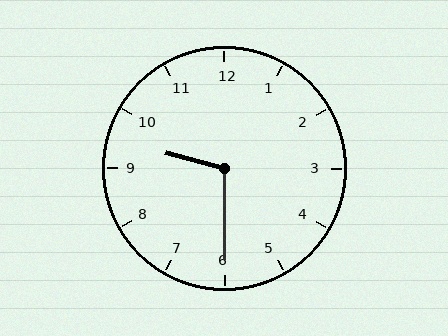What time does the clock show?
9:30.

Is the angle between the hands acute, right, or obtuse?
It is obtuse.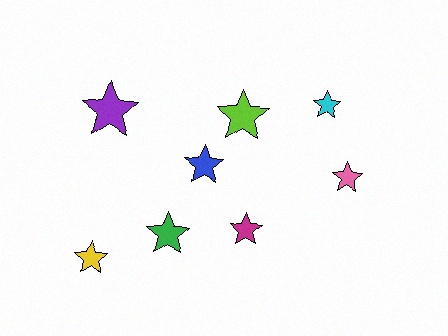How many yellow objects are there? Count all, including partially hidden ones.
There is 1 yellow object.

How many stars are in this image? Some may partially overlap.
There are 8 stars.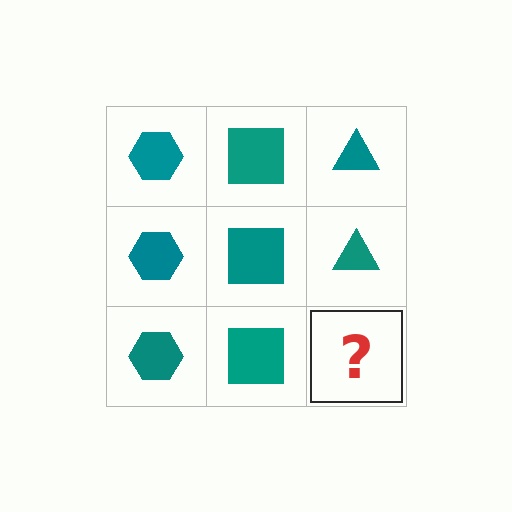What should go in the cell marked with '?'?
The missing cell should contain a teal triangle.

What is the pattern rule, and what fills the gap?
The rule is that each column has a consistent shape. The gap should be filled with a teal triangle.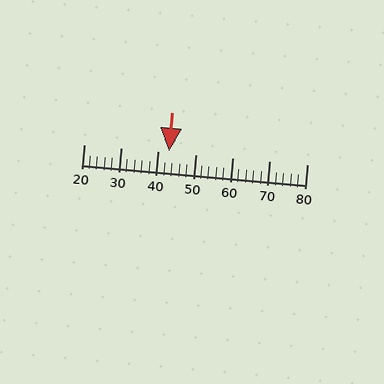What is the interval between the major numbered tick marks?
The major tick marks are spaced 10 units apart.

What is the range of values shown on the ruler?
The ruler shows values from 20 to 80.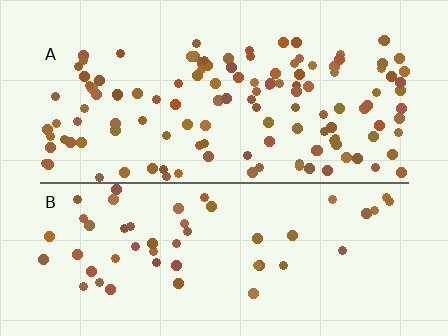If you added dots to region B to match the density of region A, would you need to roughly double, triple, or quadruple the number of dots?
Approximately double.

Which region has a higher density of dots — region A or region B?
A (the top).